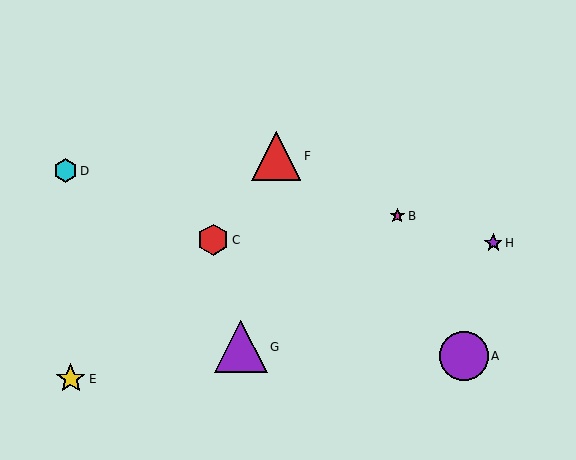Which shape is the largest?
The purple triangle (labeled G) is the largest.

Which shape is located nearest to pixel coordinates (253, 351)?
The purple triangle (labeled G) at (241, 347) is nearest to that location.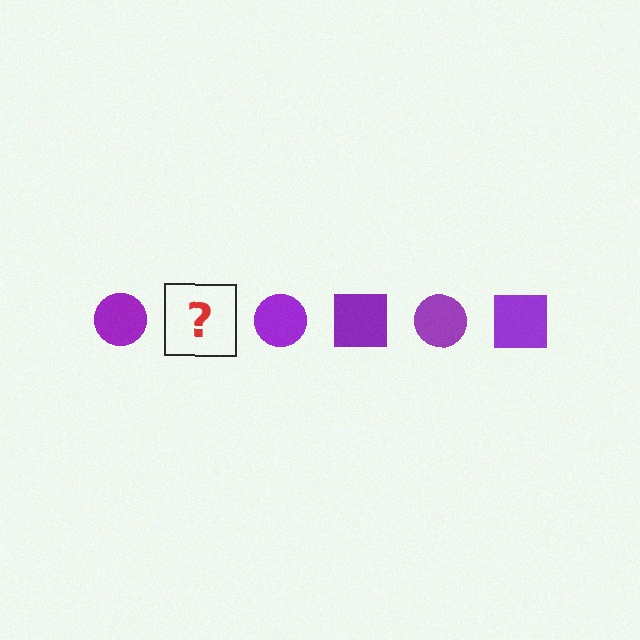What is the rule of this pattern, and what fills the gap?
The rule is that the pattern cycles through circle, square shapes in purple. The gap should be filled with a purple square.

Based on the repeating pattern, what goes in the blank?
The blank should be a purple square.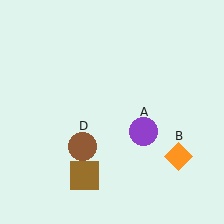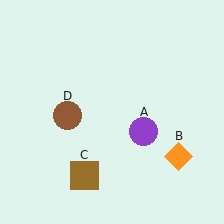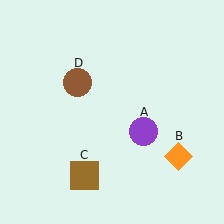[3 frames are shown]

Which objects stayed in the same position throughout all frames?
Purple circle (object A) and orange diamond (object B) and brown square (object C) remained stationary.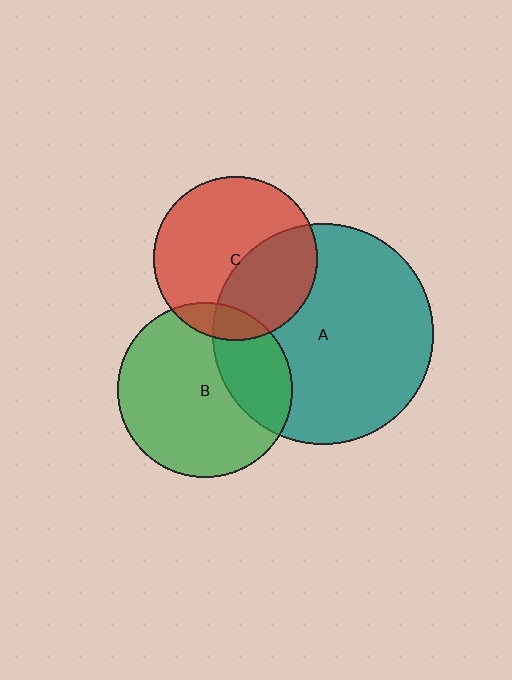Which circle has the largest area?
Circle A (teal).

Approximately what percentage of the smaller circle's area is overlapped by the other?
Approximately 40%.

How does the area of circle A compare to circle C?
Approximately 1.8 times.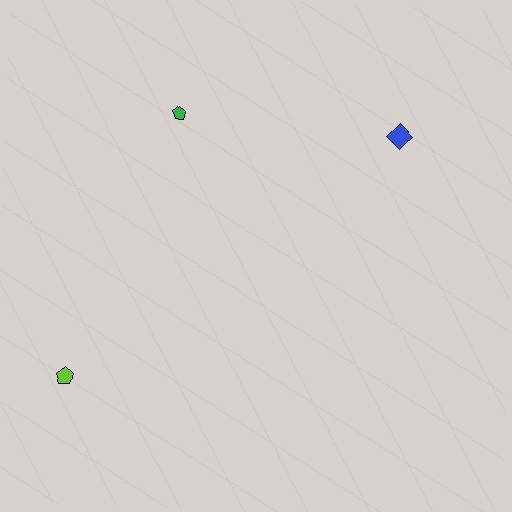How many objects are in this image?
There are 3 objects.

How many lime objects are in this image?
There is 1 lime object.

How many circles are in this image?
There are no circles.